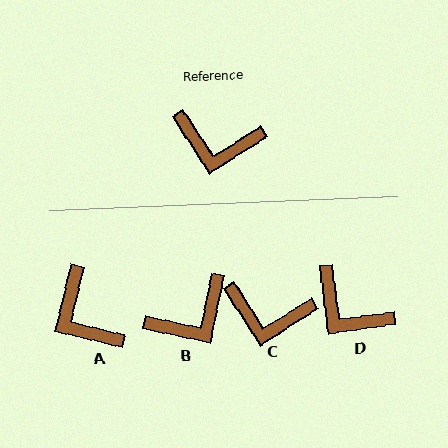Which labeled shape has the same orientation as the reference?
C.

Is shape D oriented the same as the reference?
No, it is off by about 26 degrees.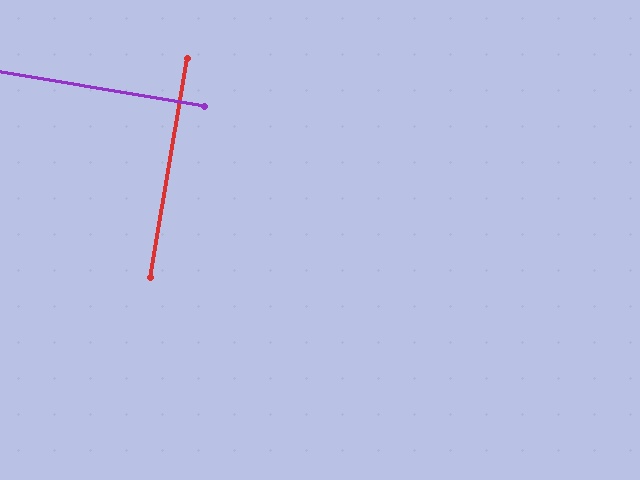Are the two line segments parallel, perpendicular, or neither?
Perpendicular — they meet at approximately 90°.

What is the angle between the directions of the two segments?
Approximately 90 degrees.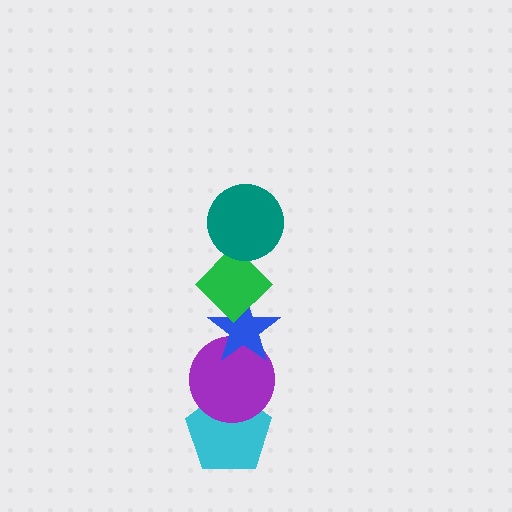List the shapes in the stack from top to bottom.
From top to bottom: the teal circle, the green diamond, the blue star, the purple circle, the cyan pentagon.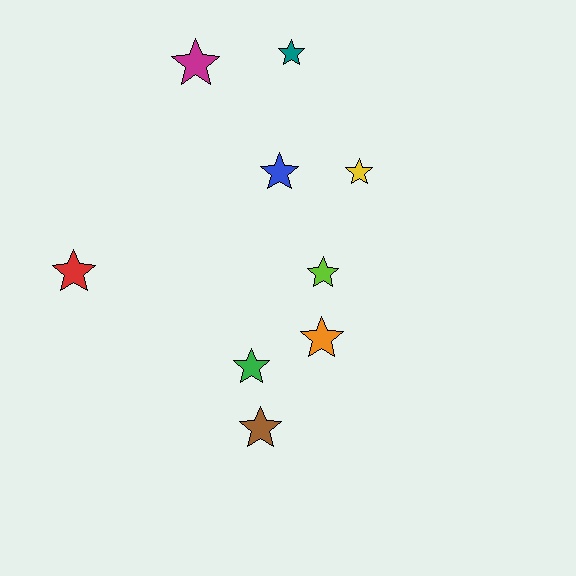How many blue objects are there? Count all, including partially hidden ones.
There is 1 blue object.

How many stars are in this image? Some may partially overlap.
There are 9 stars.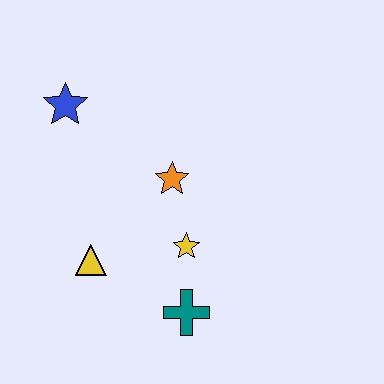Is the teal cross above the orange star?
No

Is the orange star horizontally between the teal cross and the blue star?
Yes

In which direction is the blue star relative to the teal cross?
The blue star is above the teal cross.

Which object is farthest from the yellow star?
The blue star is farthest from the yellow star.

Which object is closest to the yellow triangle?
The yellow star is closest to the yellow triangle.